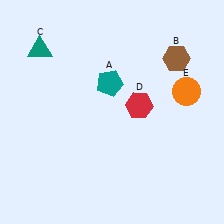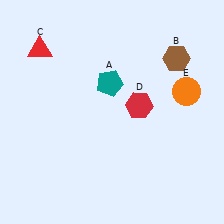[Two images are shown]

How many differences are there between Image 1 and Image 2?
There is 1 difference between the two images.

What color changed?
The triangle (C) changed from teal in Image 1 to red in Image 2.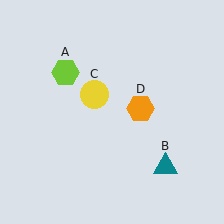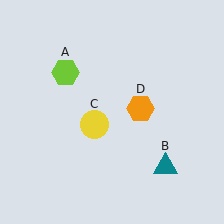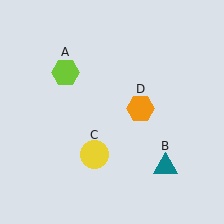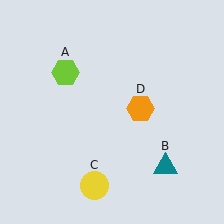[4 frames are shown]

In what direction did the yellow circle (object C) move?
The yellow circle (object C) moved down.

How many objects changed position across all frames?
1 object changed position: yellow circle (object C).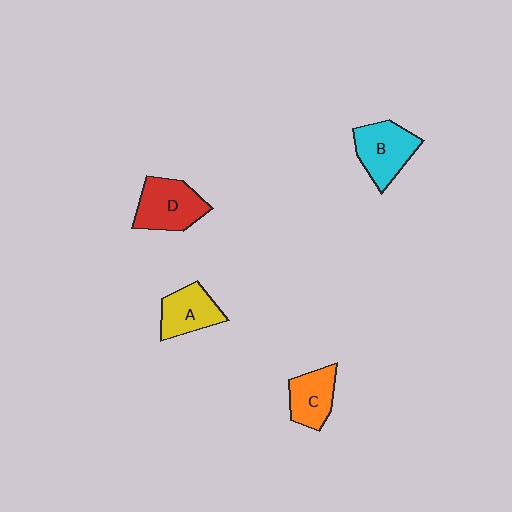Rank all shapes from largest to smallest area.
From largest to smallest: D (red), B (cyan), A (yellow), C (orange).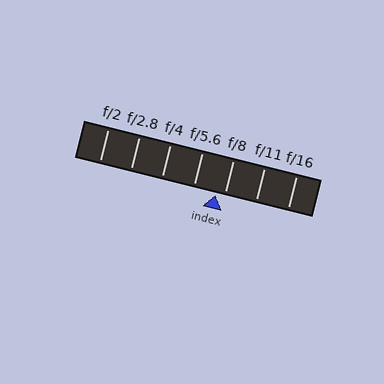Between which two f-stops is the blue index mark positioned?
The index mark is between f/5.6 and f/8.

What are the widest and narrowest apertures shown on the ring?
The widest aperture shown is f/2 and the narrowest is f/16.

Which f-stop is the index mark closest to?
The index mark is closest to f/8.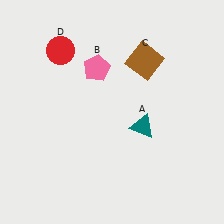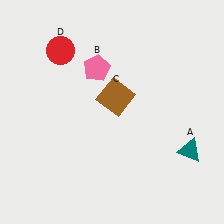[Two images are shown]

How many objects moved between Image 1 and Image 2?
2 objects moved between the two images.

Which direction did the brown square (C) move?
The brown square (C) moved down.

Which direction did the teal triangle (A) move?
The teal triangle (A) moved right.